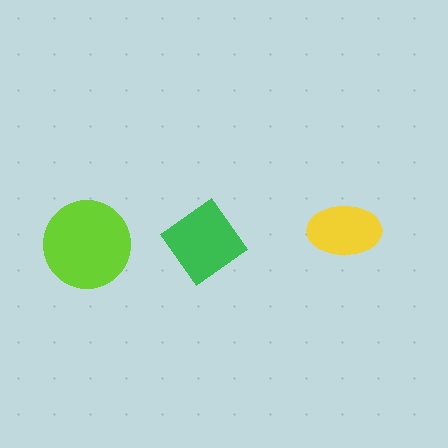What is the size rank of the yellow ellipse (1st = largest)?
3rd.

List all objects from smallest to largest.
The yellow ellipse, the green diamond, the lime circle.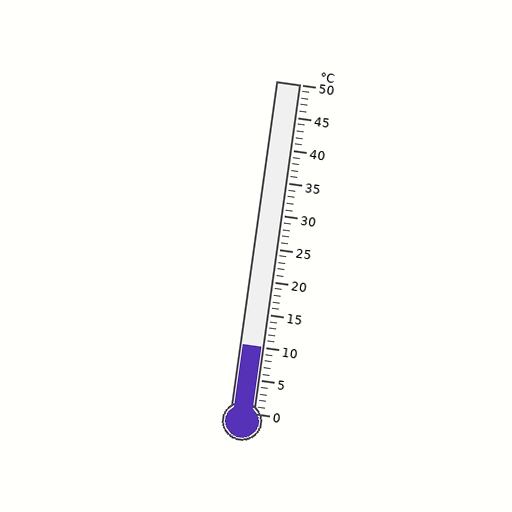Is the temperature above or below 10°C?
The temperature is at 10°C.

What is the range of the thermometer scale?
The thermometer scale ranges from 0°C to 50°C.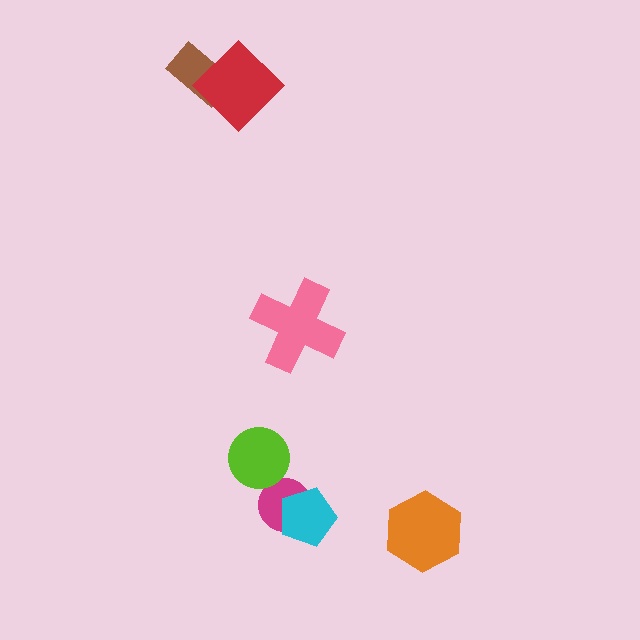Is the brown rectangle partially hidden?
Yes, it is partially covered by another shape.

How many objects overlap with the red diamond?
1 object overlaps with the red diamond.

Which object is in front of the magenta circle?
The cyan pentagon is in front of the magenta circle.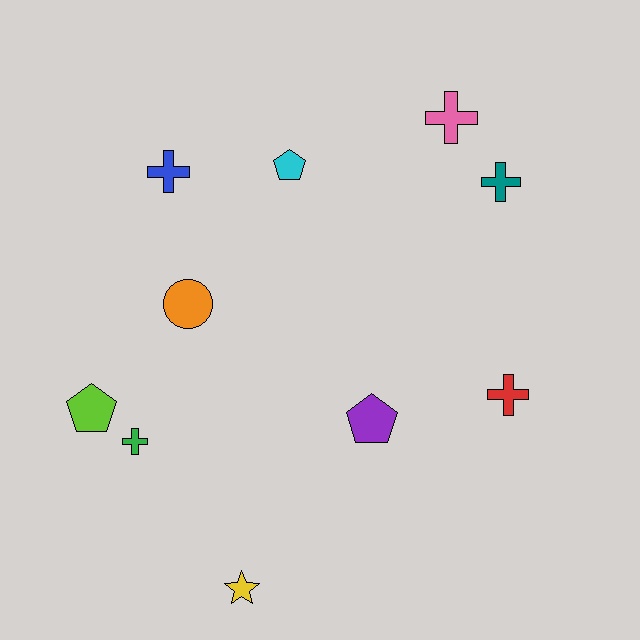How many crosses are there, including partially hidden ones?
There are 5 crosses.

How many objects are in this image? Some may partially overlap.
There are 10 objects.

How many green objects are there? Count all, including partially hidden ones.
There is 1 green object.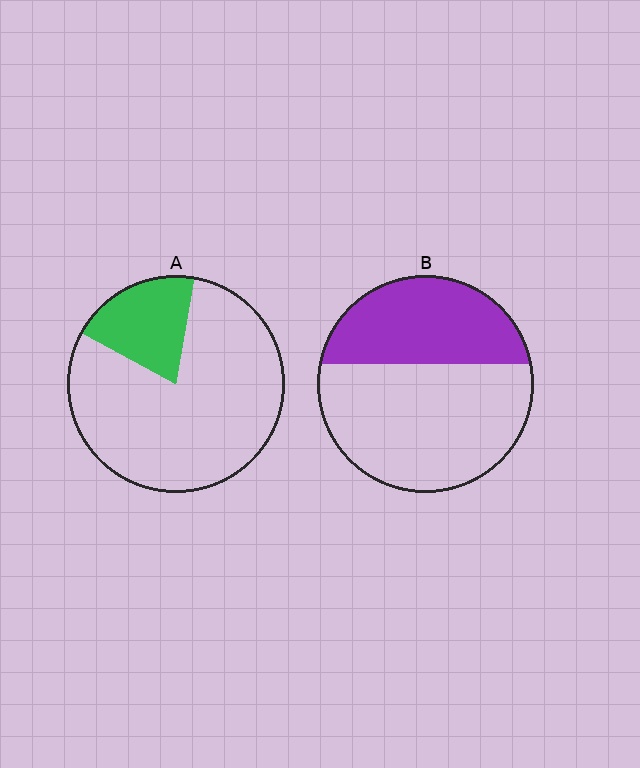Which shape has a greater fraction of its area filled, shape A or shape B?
Shape B.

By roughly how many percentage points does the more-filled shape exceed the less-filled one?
By roughly 20 percentage points (B over A).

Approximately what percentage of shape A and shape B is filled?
A is approximately 20% and B is approximately 40%.